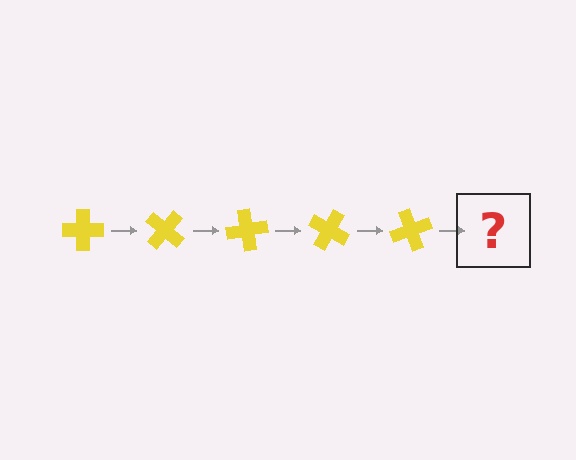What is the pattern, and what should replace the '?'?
The pattern is that the cross rotates 40 degrees each step. The '?' should be a yellow cross rotated 200 degrees.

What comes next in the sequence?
The next element should be a yellow cross rotated 200 degrees.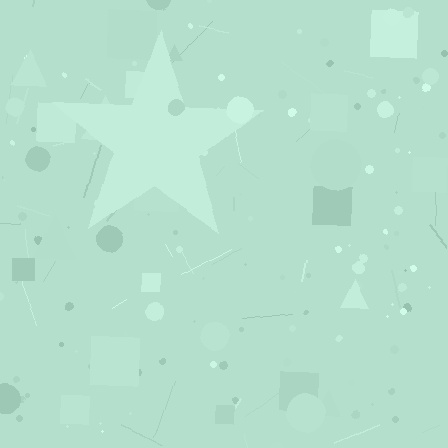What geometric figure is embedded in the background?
A star is embedded in the background.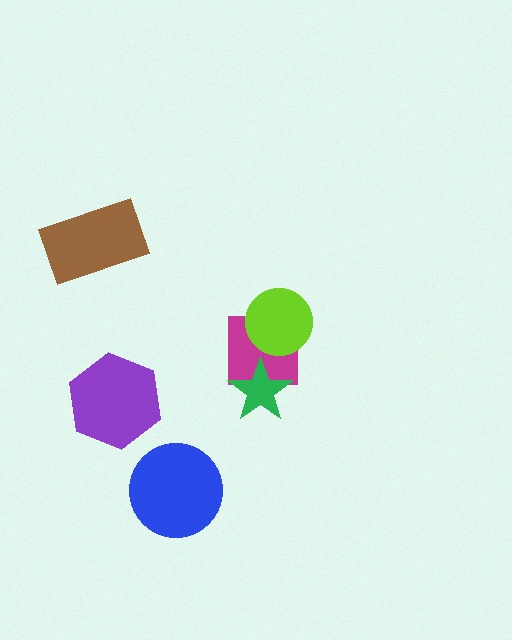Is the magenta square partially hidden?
Yes, it is partially covered by another shape.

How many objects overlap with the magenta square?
2 objects overlap with the magenta square.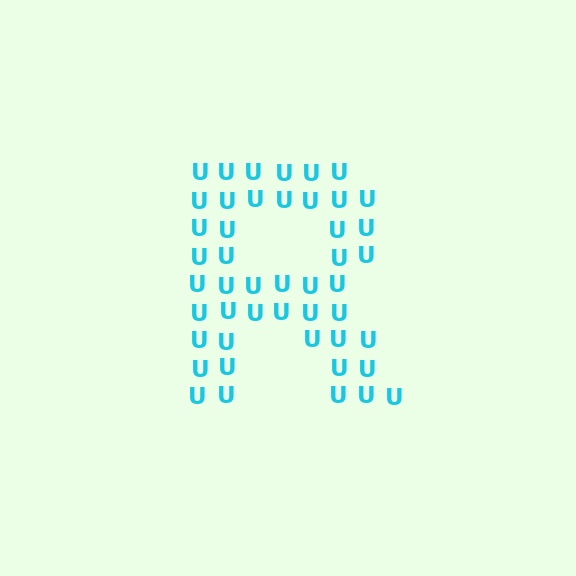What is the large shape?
The large shape is the letter R.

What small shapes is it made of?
It is made of small letter U's.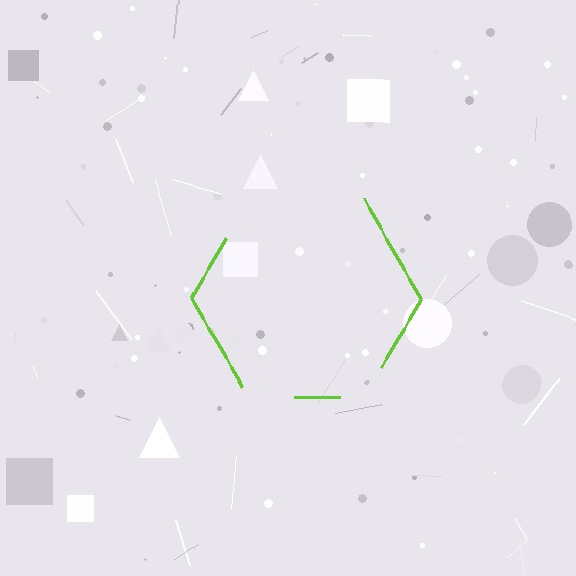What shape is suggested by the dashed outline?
The dashed outline suggests a hexagon.